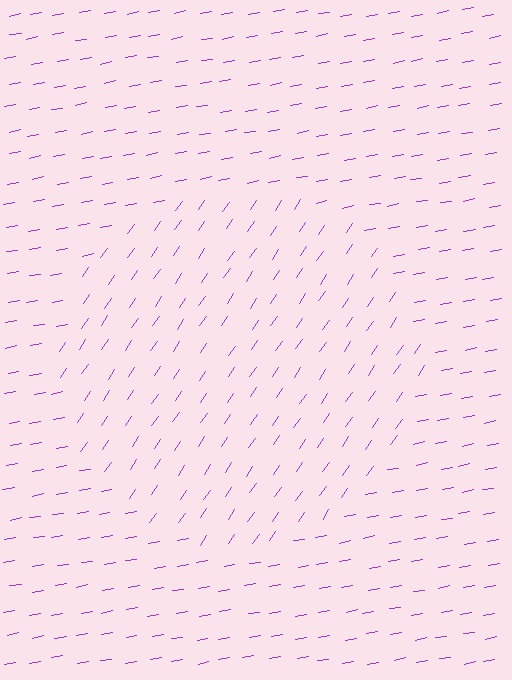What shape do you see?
I see a circle.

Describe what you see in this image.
The image is filled with small purple line segments. A circle region in the image has lines oriented differently from the surrounding lines, creating a visible texture boundary.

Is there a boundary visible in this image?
Yes, there is a texture boundary formed by a change in line orientation.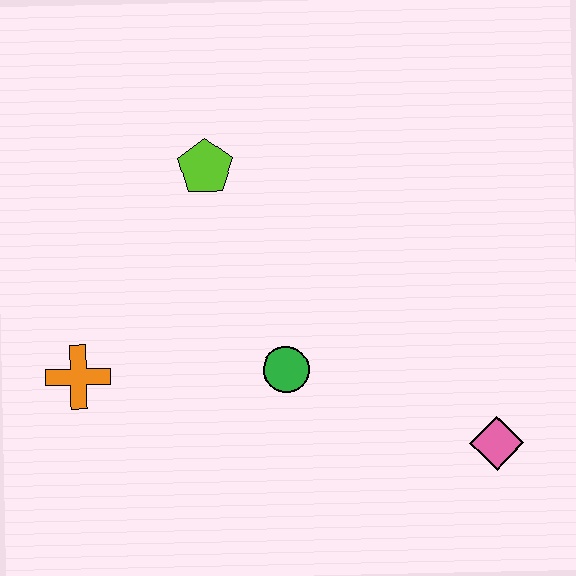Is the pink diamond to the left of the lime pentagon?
No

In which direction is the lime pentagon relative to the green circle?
The lime pentagon is above the green circle.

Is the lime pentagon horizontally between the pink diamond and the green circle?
No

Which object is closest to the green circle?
The orange cross is closest to the green circle.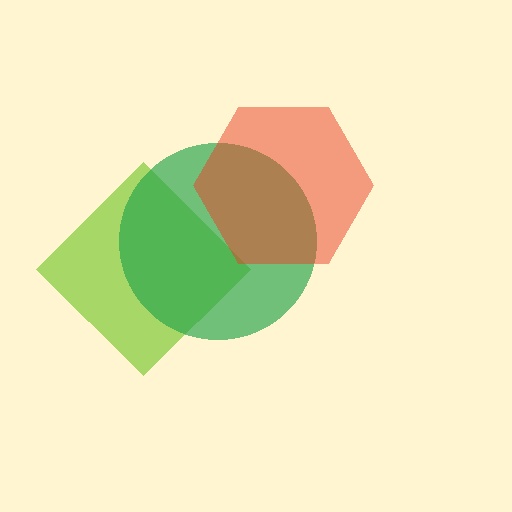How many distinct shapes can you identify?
There are 3 distinct shapes: a lime diamond, a green circle, a red hexagon.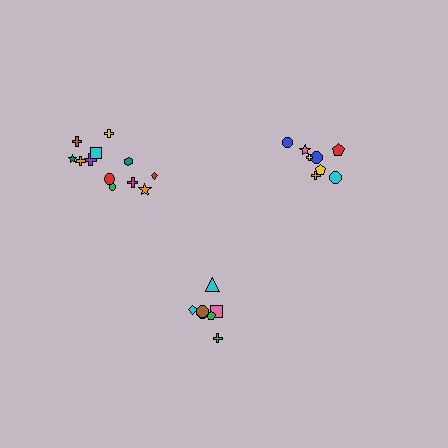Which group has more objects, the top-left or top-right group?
The top-left group.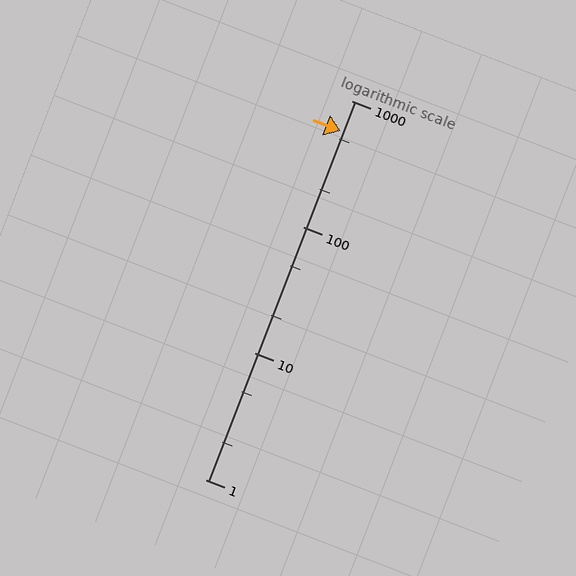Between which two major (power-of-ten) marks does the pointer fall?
The pointer is between 100 and 1000.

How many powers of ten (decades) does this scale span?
The scale spans 3 decades, from 1 to 1000.